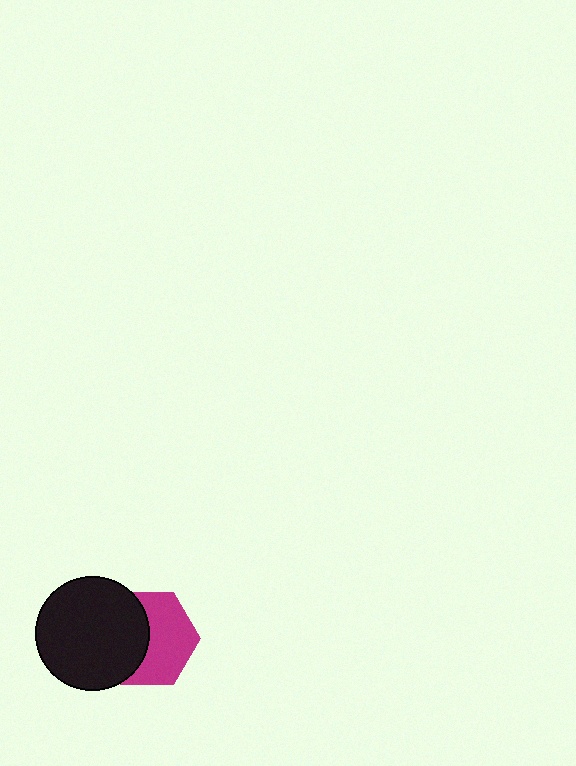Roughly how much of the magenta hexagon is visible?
About half of it is visible (roughly 56%).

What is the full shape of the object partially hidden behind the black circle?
The partially hidden object is a magenta hexagon.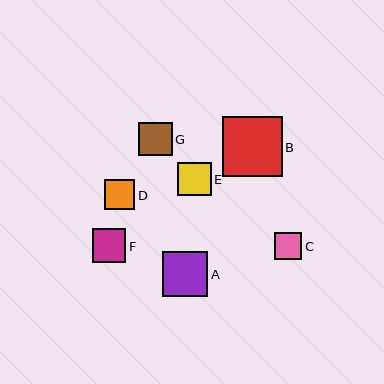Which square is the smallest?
Square C is the smallest with a size of approximately 27 pixels.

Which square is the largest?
Square B is the largest with a size of approximately 60 pixels.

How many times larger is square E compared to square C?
Square E is approximately 1.3 times the size of square C.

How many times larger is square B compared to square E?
Square B is approximately 1.8 times the size of square E.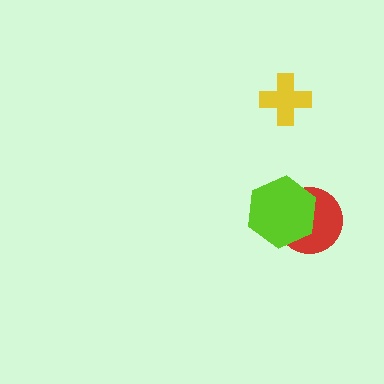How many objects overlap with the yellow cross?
0 objects overlap with the yellow cross.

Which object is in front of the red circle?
The lime hexagon is in front of the red circle.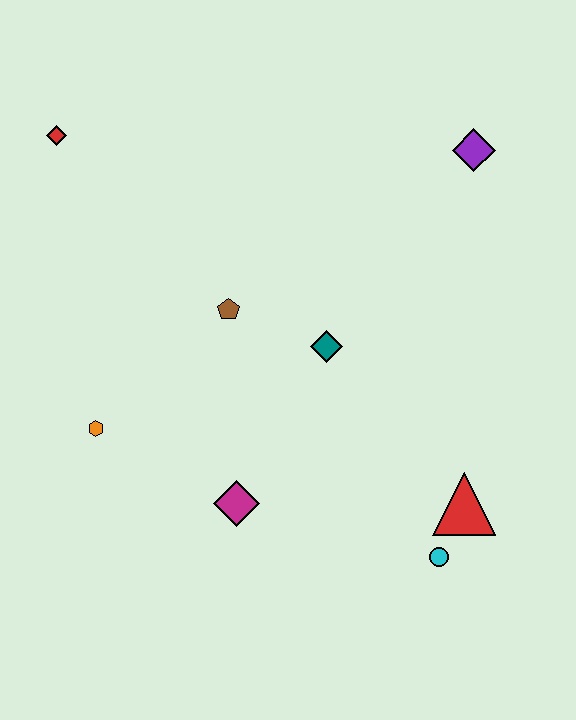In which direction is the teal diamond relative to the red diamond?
The teal diamond is to the right of the red diamond.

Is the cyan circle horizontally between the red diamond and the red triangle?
Yes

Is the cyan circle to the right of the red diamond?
Yes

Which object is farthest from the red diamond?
The cyan circle is farthest from the red diamond.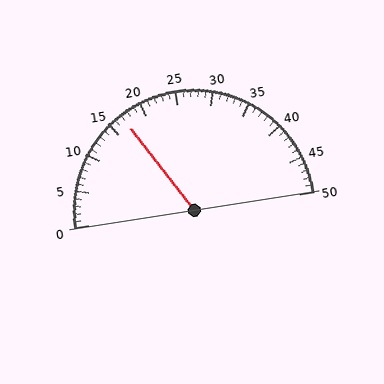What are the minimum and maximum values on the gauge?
The gauge ranges from 0 to 50.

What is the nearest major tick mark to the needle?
The nearest major tick mark is 15.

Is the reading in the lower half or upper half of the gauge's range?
The reading is in the lower half of the range (0 to 50).